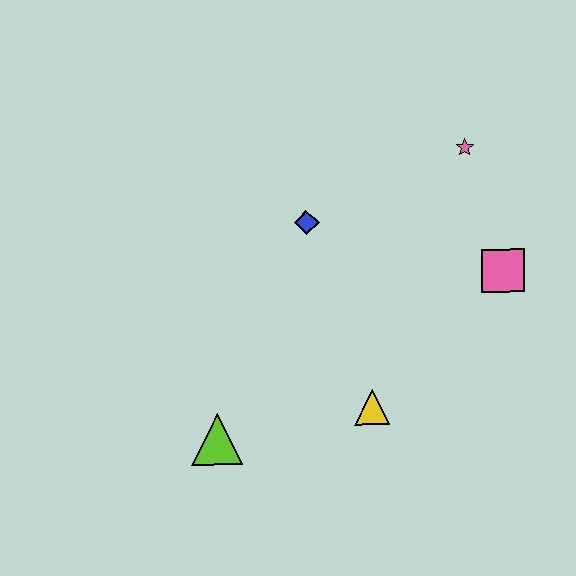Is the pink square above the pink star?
No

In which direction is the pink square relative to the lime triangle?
The pink square is to the right of the lime triangle.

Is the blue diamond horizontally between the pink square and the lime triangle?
Yes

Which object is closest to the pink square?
The pink star is closest to the pink square.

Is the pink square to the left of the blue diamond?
No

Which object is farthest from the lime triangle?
The pink star is farthest from the lime triangle.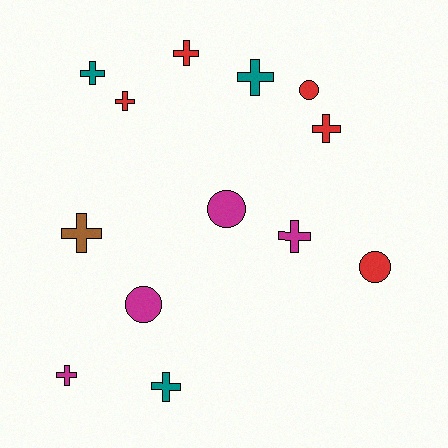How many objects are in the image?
There are 13 objects.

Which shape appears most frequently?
Cross, with 9 objects.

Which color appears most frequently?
Red, with 5 objects.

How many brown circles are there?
There are no brown circles.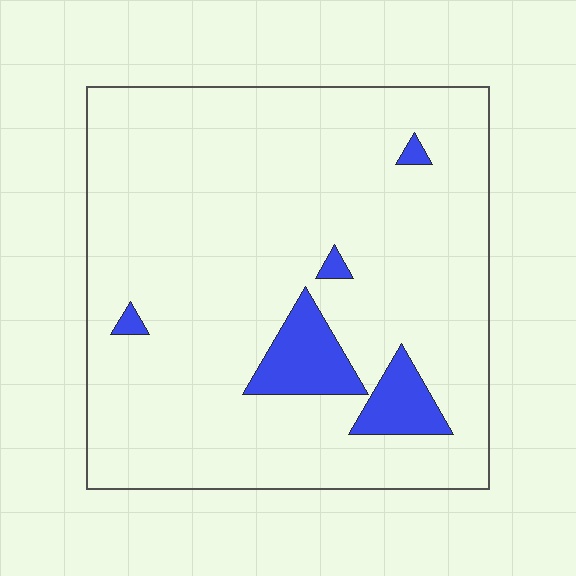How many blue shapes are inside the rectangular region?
5.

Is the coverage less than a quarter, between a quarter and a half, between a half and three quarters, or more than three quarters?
Less than a quarter.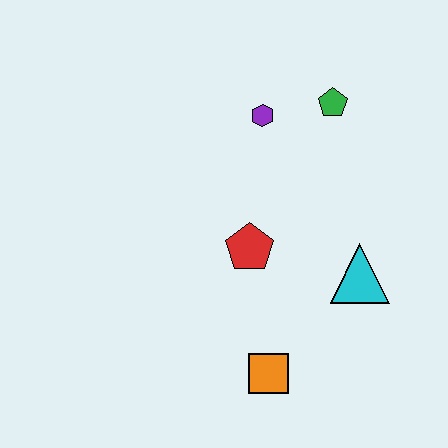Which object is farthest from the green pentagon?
The orange square is farthest from the green pentagon.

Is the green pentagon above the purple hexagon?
Yes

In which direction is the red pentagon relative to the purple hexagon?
The red pentagon is below the purple hexagon.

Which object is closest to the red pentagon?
The cyan triangle is closest to the red pentagon.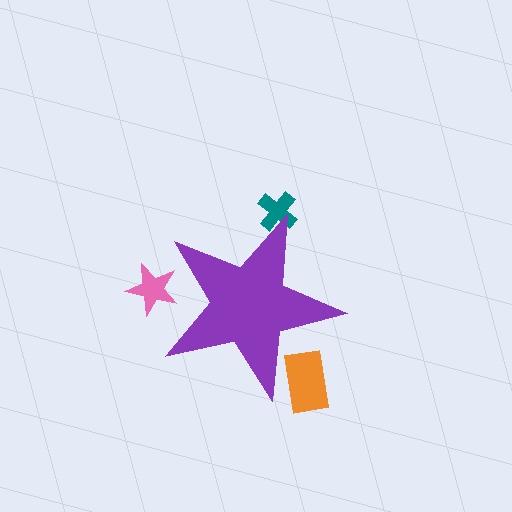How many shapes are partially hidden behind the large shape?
3 shapes are partially hidden.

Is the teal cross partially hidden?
Yes, the teal cross is partially hidden behind the purple star.